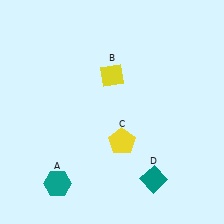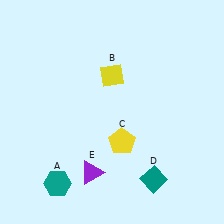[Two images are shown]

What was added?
A purple triangle (E) was added in Image 2.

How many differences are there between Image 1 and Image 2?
There is 1 difference between the two images.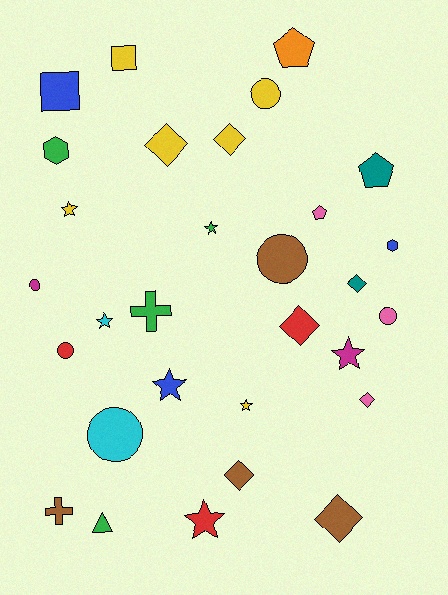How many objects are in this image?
There are 30 objects.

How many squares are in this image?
There are 2 squares.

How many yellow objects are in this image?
There are 6 yellow objects.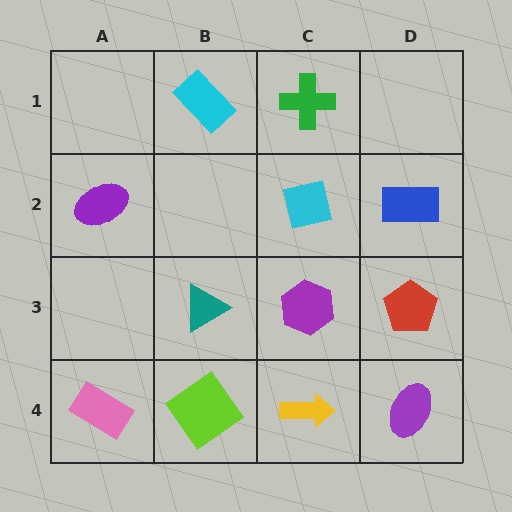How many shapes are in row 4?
4 shapes.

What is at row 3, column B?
A teal triangle.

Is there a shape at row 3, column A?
No, that cell is empty.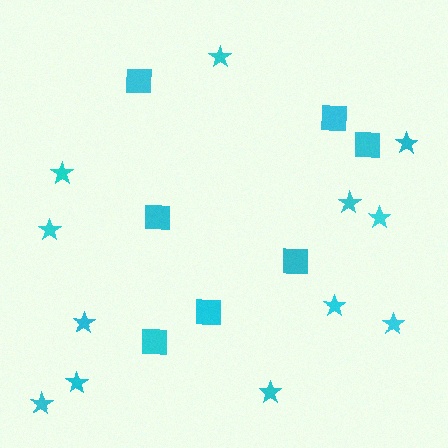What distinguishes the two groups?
There are 2 groups: one group of stars (12) and one group of squares (7).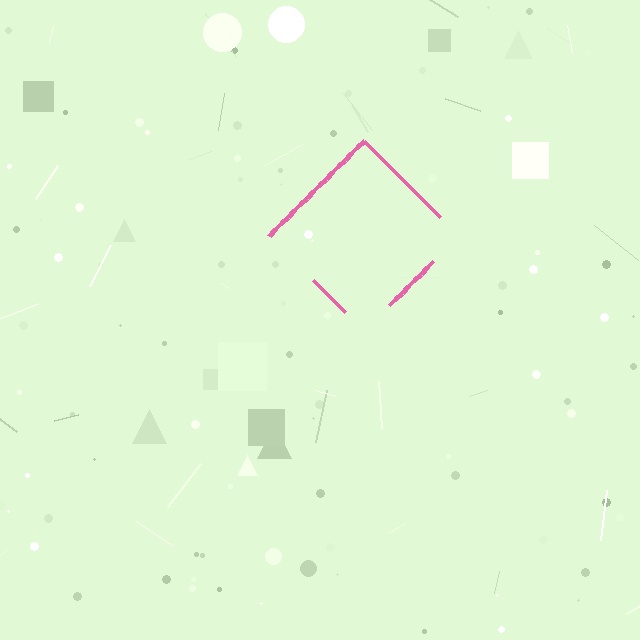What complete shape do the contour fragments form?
The contour fragments form a diamond.